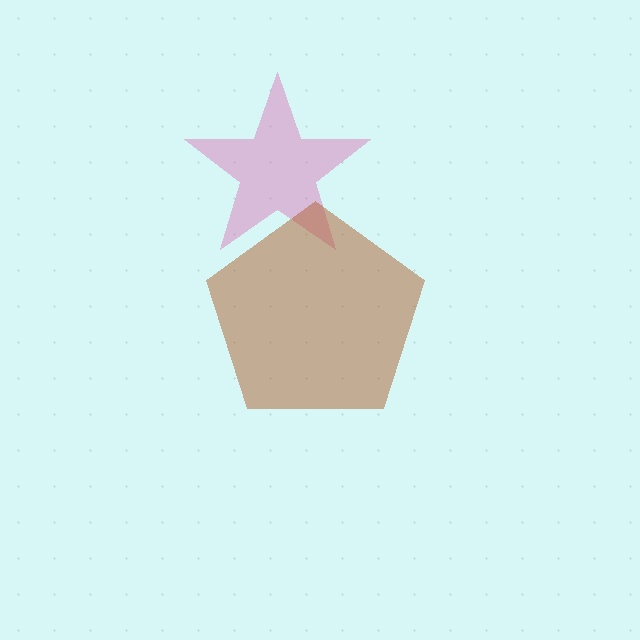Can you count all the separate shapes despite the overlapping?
Yes, there are 2 separate shapes.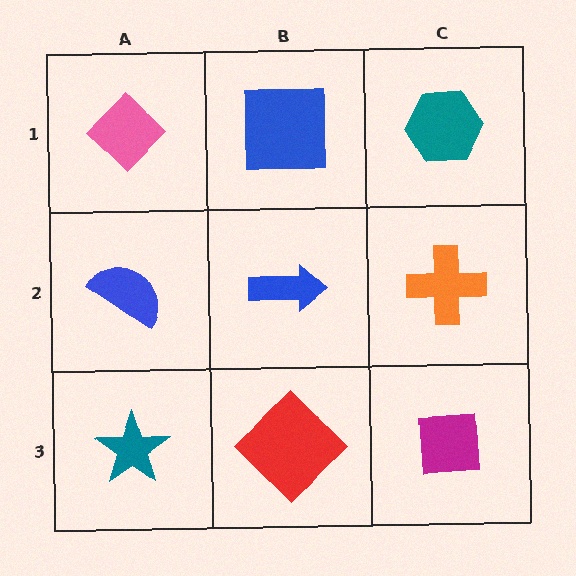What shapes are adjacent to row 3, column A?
A blue semicircle (row 2, column A), a red diamond (row 3, column B).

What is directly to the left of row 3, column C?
A red diamond.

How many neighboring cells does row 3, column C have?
2.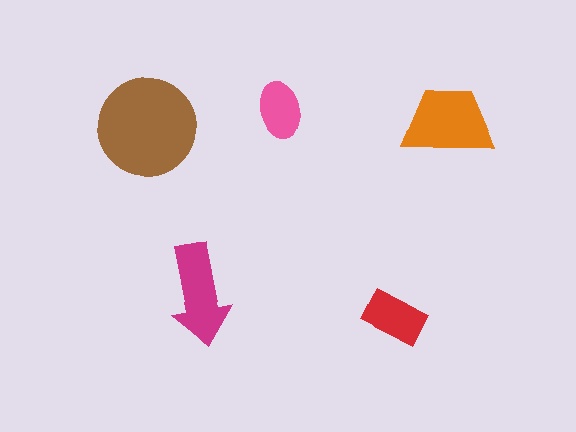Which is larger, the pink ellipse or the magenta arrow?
The magenta arrow.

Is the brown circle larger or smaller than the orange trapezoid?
Larger.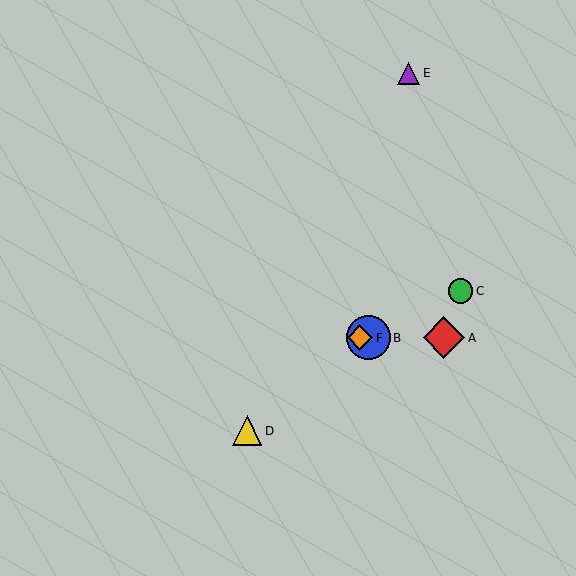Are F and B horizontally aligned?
Yes, both are at y≈338.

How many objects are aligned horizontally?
3 objects (A, B, F) are aligned horizontally.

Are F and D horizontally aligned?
No, F is at y≈338 and D is at y≈431.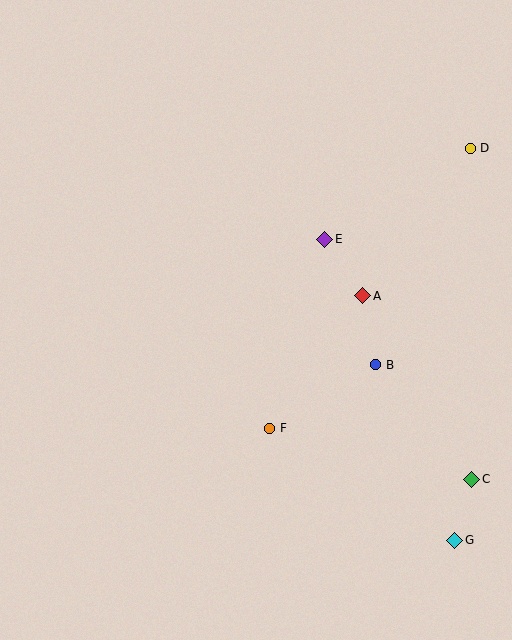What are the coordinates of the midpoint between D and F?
The midpoint between D and F is at (370, 288).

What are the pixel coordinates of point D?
Point D is at (470, 148).